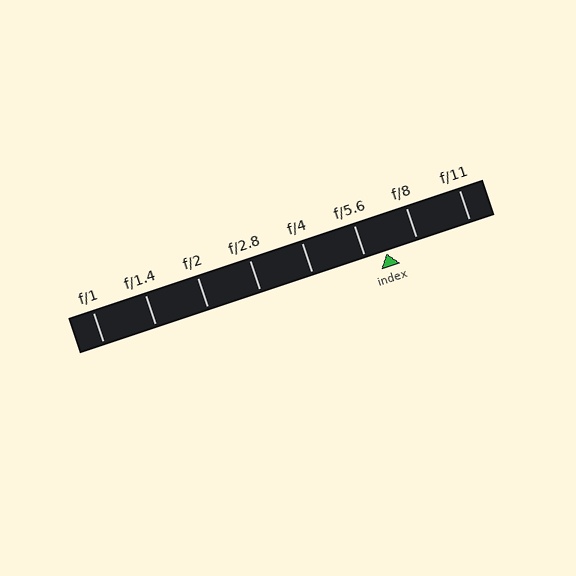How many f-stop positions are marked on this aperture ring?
There are 8 f-stop positions marked.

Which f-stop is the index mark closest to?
The index mark is closest to f/5.6.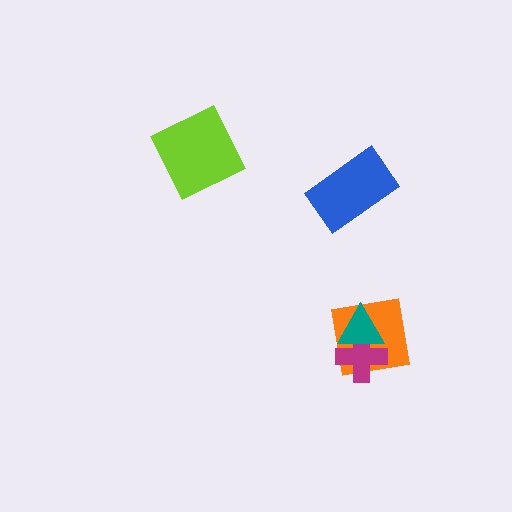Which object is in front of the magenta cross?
The teal triangle is in front of the magenta cross.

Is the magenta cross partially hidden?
Yes, it is partially covered by another shape.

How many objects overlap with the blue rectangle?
0 objects overlap with the blue rectangle.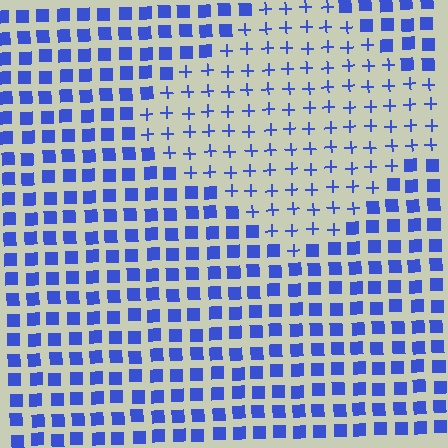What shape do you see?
I see a diamond.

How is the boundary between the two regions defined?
The boundary is defined by a change in element shape: plus signs inside vs. squares outside. All elements share the same color and spacing.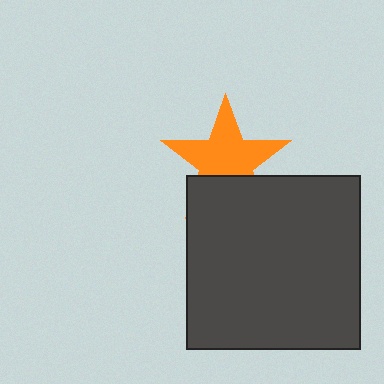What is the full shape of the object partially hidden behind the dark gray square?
The partially hidden object is an orange star.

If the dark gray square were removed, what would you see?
You would see the complete orange star.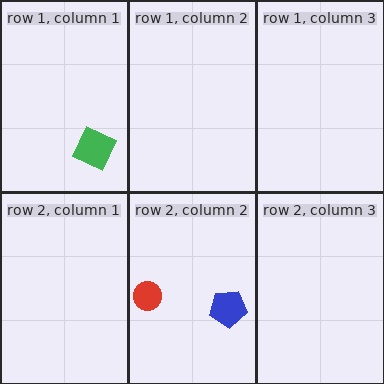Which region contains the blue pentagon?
The row 2, column 2 region.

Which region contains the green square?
The row 1, column 1 region.